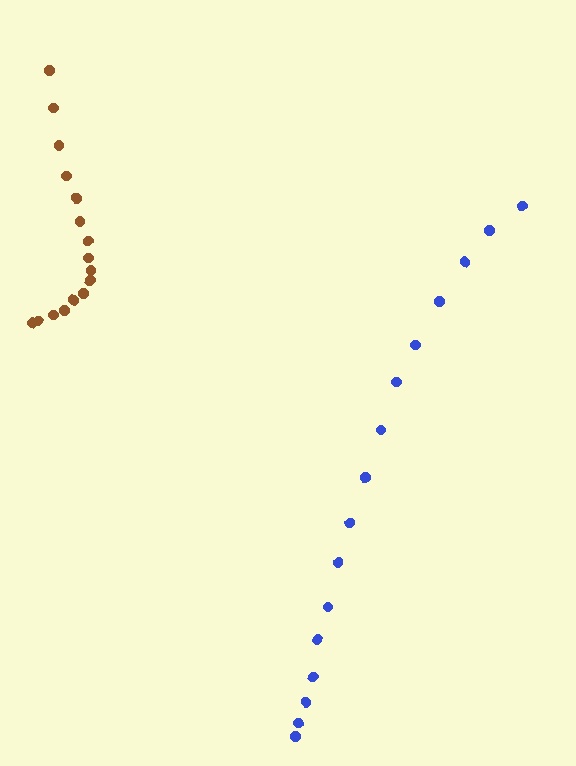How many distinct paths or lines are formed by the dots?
There are 2 distinct paths.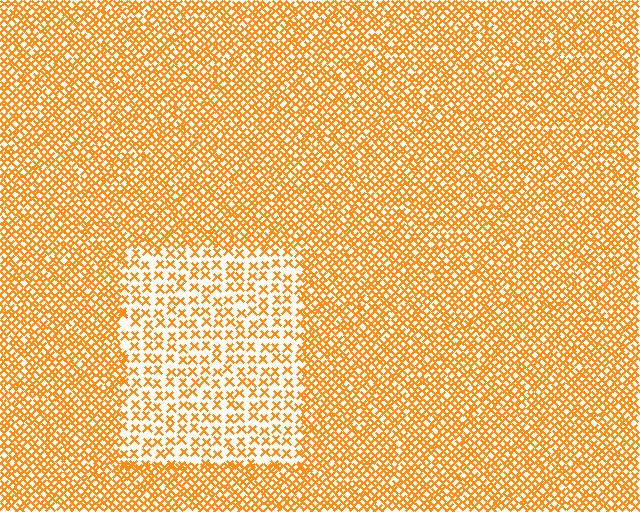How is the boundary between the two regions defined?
The boundary is defined by a change in element density (approximately 2.2x ratio). All elements are the same color, size, and shape.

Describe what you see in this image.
The image contains small orange elements arranged at two different densities. A rectangle-shaped region is visible where the elements are less densely packed than the surrounding area.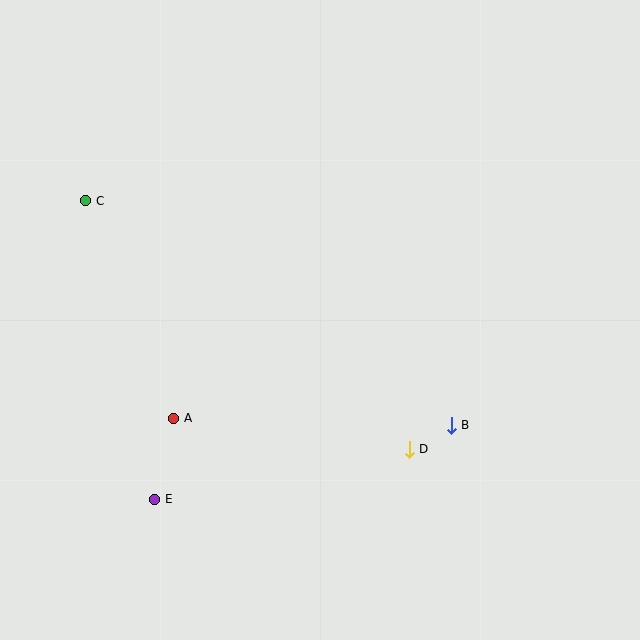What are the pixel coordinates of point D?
Point D is at (409, 449).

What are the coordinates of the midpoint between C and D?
The midpoint between C and D is at (247, 325).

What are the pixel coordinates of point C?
Point C is at (86, 201).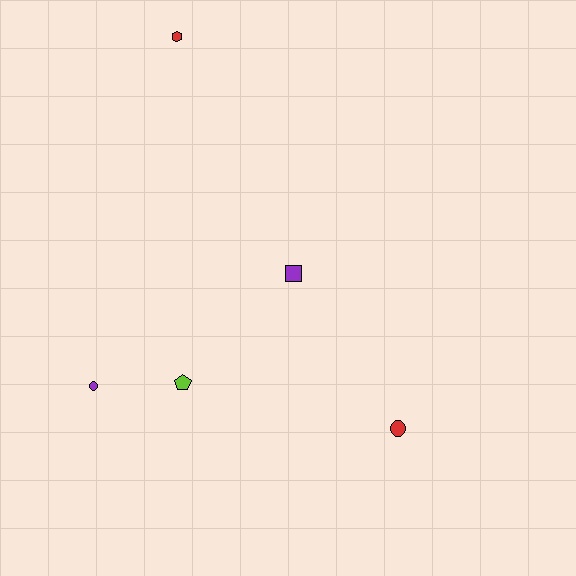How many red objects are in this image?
There are 2 red objects.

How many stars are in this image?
There are no stars.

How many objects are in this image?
There are 5 objects.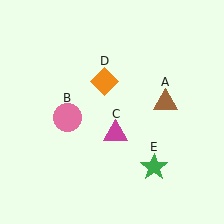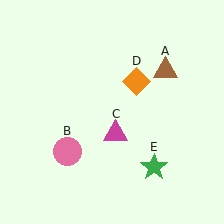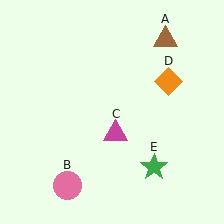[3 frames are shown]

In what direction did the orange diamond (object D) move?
The orange diamond (object D) moved right.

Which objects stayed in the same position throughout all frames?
Magenta triangle (object C) and green star (object E) remained stationary.